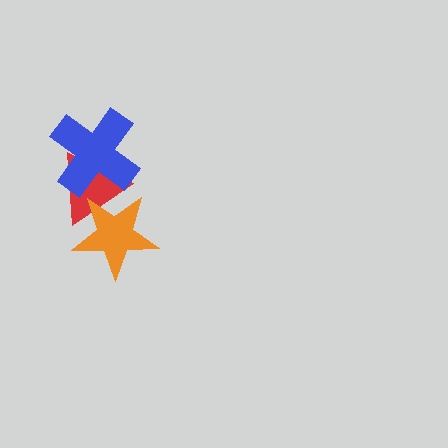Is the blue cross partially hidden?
No, no other shape covers it.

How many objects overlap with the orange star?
1 object overlaps with the orange star.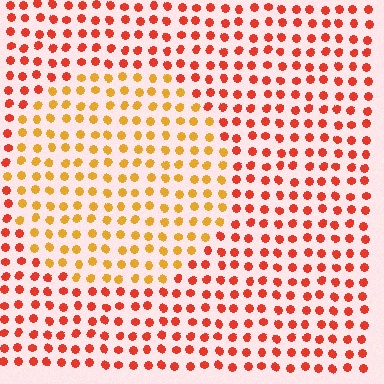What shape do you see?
I see a circle.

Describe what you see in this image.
The image is filled with small red elements in a uniform arrangement. A circle-shaped region is visible where the elements are tinted to a slightly different hue, forming a subtle color boundary.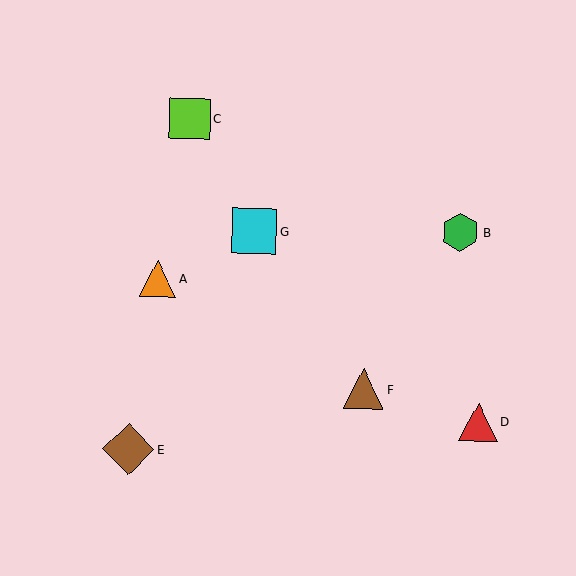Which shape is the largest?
The brown diamond (labeled E) is the largest.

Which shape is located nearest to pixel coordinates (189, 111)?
The lime square (labeled C) at (190, 118) is nearest to that location.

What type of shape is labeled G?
Shape G is a cyan square.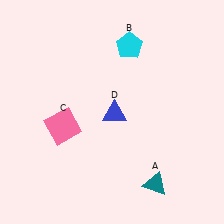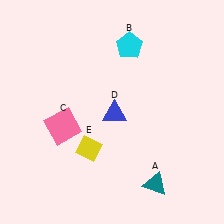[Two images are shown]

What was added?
A yellow diamond (E) was added in Image 2.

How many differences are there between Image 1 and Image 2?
There is 1 difference between the two images.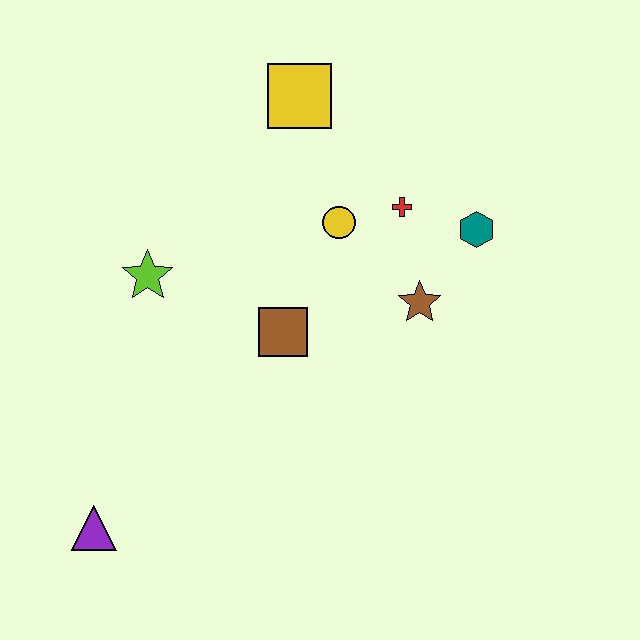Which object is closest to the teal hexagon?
The red cross is closest to the teal hexagon.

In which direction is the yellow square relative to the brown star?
The yellow square is above the brown star.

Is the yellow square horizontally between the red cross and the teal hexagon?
No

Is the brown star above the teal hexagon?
No